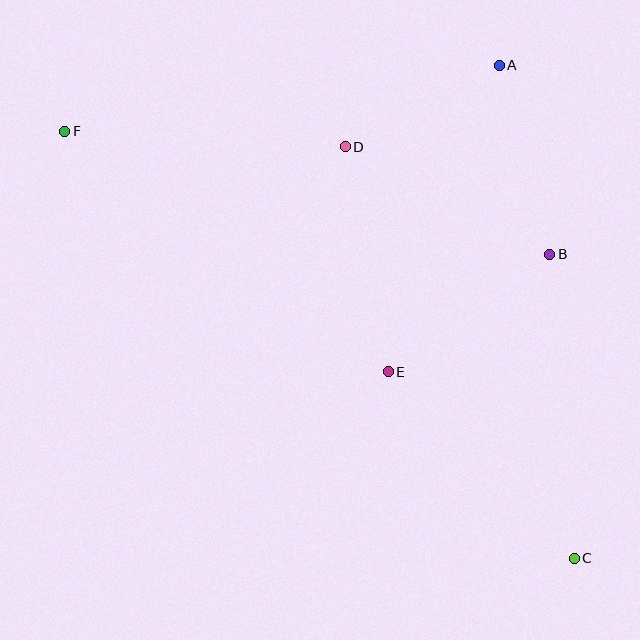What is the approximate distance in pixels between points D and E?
The distance between D and E is approximately 229 pixels.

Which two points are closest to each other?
Points A and D are closest to each other.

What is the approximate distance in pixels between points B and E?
The distance between B and E is approximately 200 pixels.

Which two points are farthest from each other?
Points C and F are farthest from each other.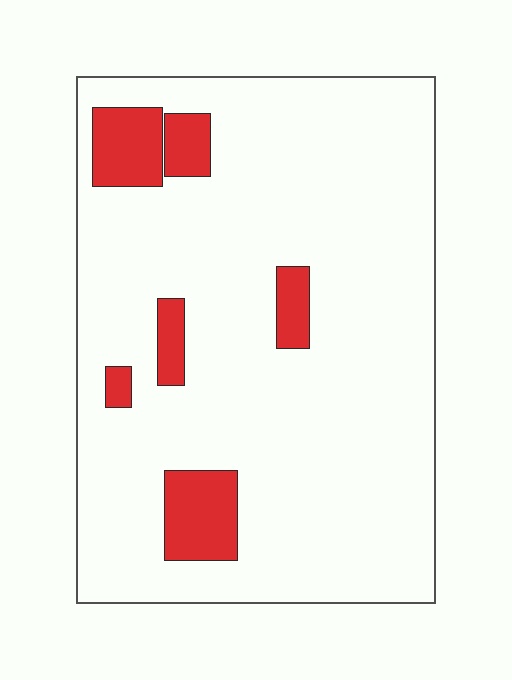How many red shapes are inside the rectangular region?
6.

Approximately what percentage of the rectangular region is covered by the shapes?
Approximately 10%.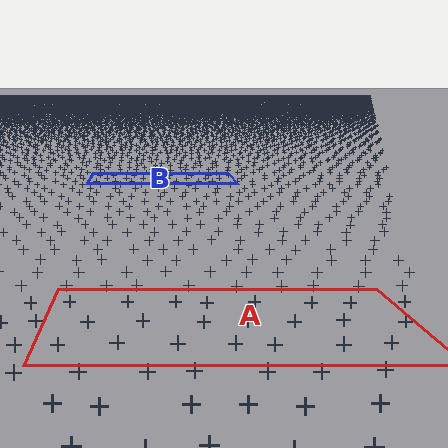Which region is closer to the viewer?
Region A is closer. The texture elements there are larger and more spread out.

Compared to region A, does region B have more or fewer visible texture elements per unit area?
Region B has more texture elements per unit area — they are packed more densely because it is farther away.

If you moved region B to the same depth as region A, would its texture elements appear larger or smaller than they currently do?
They would appear larger. At a closer depth, the same texture elements are projected at a bigger on-screen size.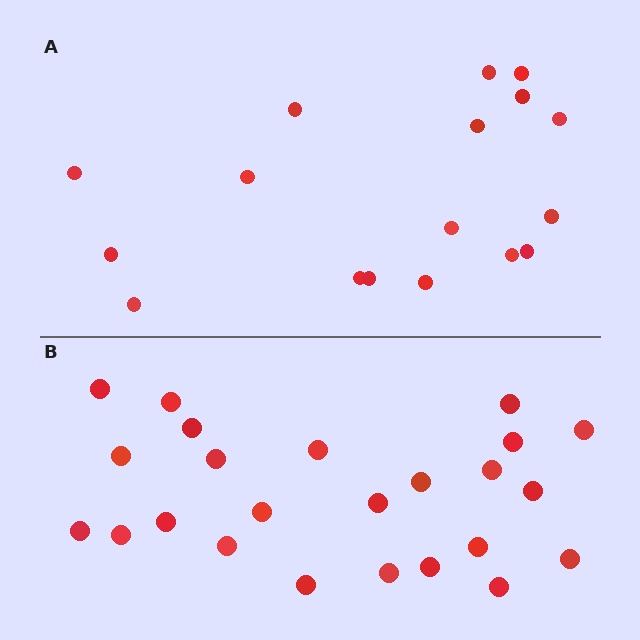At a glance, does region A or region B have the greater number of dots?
Region B (the bottom region) has more dots.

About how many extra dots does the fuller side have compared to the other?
Region B has roughly 8 or so more dots than region A.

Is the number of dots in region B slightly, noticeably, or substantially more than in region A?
Region B has noticeably more, but not dramatically so. The ratio is roughly 1.4 to 1.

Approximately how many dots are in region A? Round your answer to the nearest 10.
About 20 dots. (The exact count is 17, which rounds to 20.)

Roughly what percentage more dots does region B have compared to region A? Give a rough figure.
About 40% more.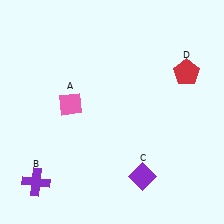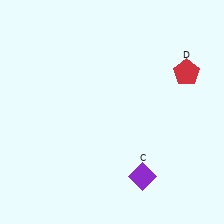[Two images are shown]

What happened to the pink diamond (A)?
The pink diamond (A) was removed in Image 2. It was in the top-left area of Image 1.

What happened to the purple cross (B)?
The purple cross (B) was removed in Image 2. It was in the bottom-left area of Image 1.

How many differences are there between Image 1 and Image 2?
There are 2 differences between the two images.